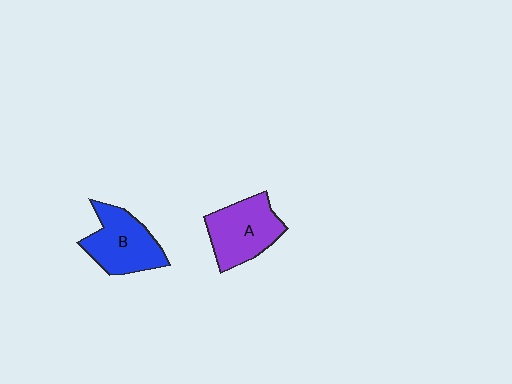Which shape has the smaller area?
Shape B (blue).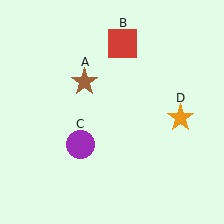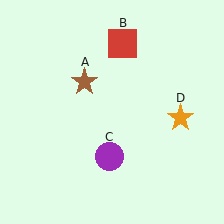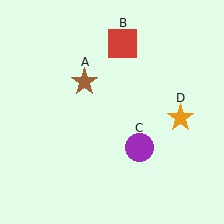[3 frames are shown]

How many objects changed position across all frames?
1 object changed position: purple circle (object C).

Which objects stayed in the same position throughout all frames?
Brown star (object A) and red square (object B) and orange star (object D) remained stationary.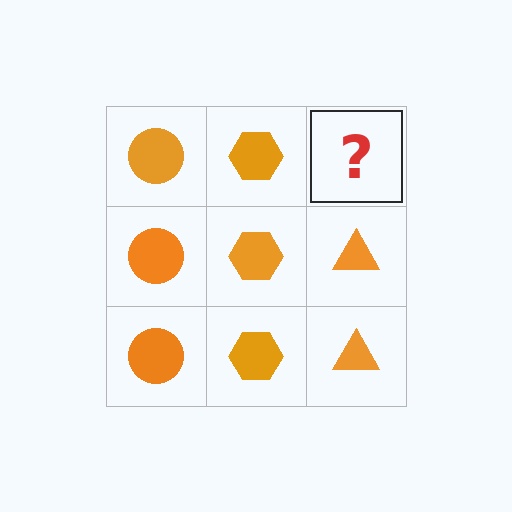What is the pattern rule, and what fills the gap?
The rule is that each column has a consistent shape. The gap should be filled with an orange triangle.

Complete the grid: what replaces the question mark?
The question mark should be replaced with an orange triangle.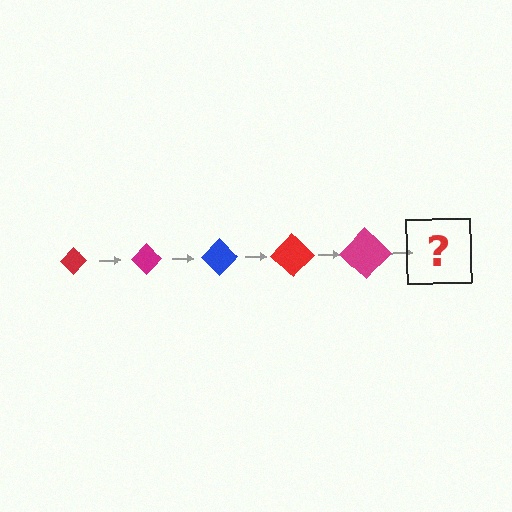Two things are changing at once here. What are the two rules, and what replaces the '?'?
The two rules are that the diamond grows larger each step and the color cycles through red, magenta, and blue. The '?' should be a blue diamond, larger than the previous one.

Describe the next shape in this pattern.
It should be a blue diamond, larger than the previous one.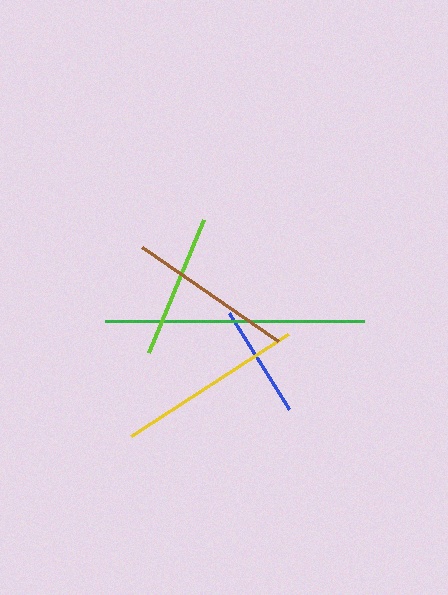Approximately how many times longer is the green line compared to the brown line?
The green line is approximately 1.6 times the length of the brown line.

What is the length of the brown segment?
The brown segment is approximately 166 pixels long.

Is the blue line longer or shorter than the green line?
The green line is longer than the blue line.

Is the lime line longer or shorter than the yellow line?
The yellow line is longer than the lime line.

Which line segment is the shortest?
The blue line is the shortest at approximately 113 pixels.